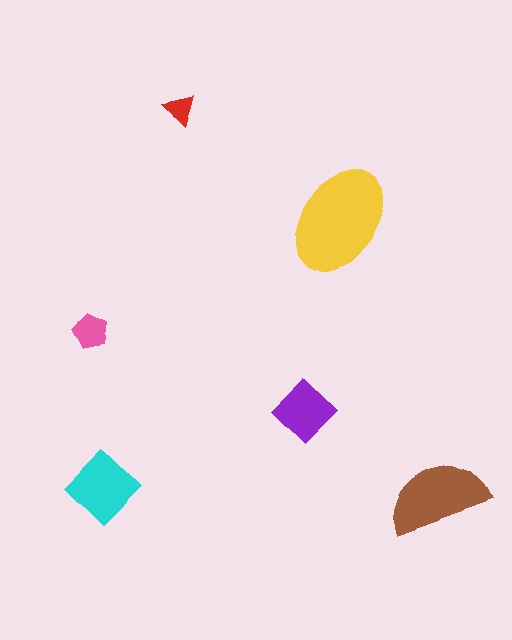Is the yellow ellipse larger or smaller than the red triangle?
Larger.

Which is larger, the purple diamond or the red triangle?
The purple diamond.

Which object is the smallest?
The red triangle.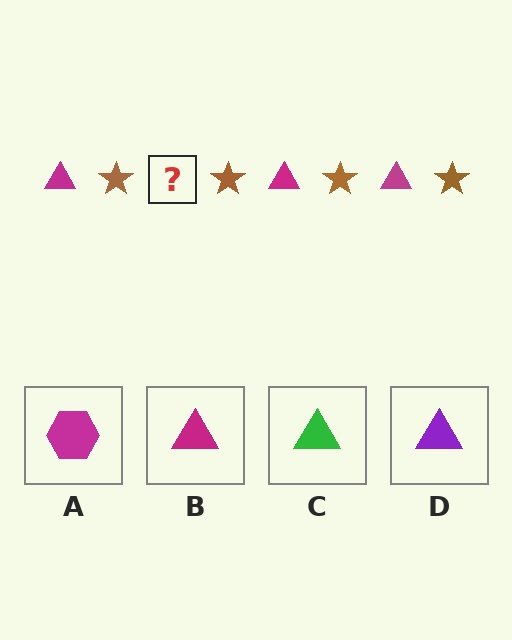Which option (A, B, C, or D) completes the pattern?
B.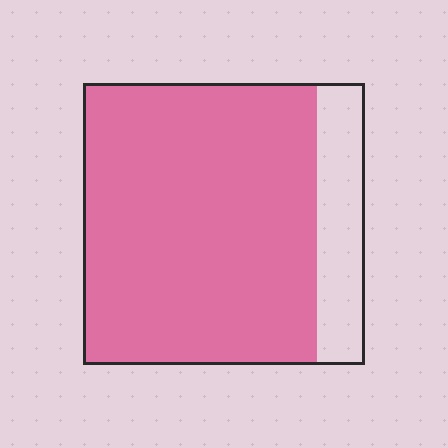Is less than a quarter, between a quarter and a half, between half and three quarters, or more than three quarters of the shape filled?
More than three quarters.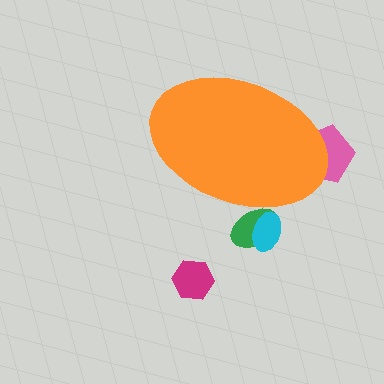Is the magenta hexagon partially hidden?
No, the magenta hexagon is fully visible.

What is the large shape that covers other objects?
An orange ellipse.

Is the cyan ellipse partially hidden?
Yes, the cyan ellipse is partially hidden behind the orange ellipse.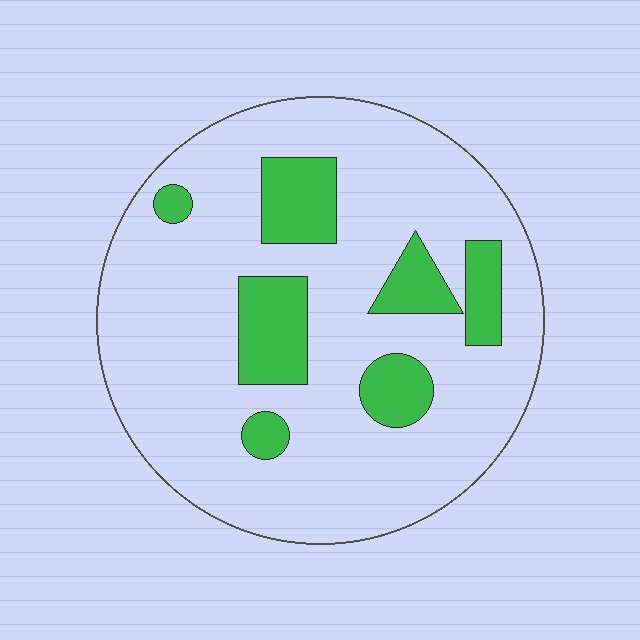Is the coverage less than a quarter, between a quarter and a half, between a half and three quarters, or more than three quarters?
Less than a quarter.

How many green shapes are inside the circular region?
7.